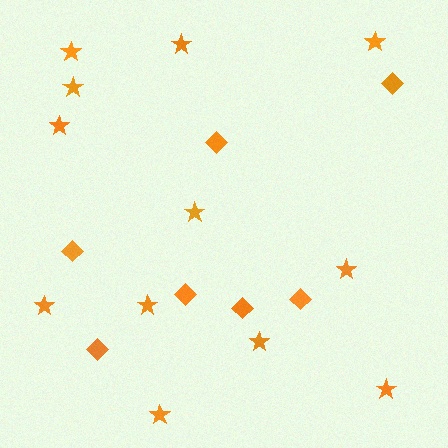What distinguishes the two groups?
There are 2 groups: one group of stars (12) and one group of diamonds (7).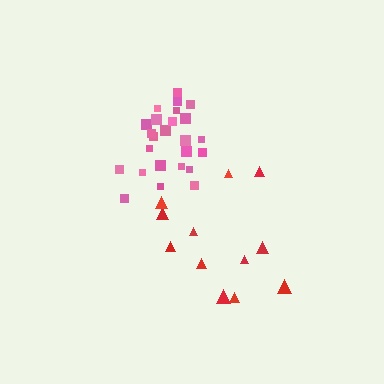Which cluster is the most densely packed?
Pink.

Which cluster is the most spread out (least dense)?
Red.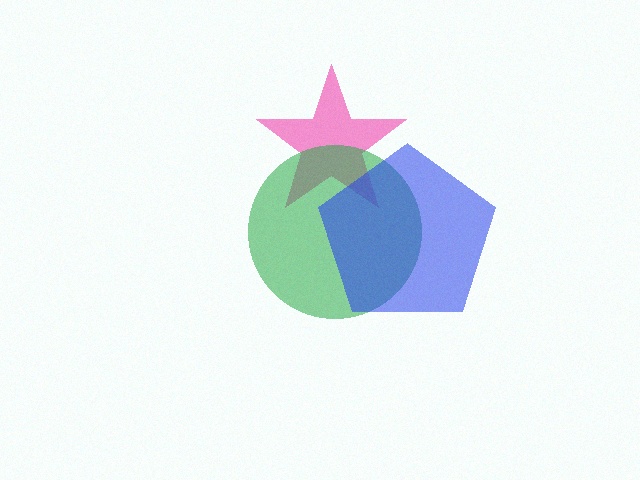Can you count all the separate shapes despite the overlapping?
Yes, there are 3 separate shapes.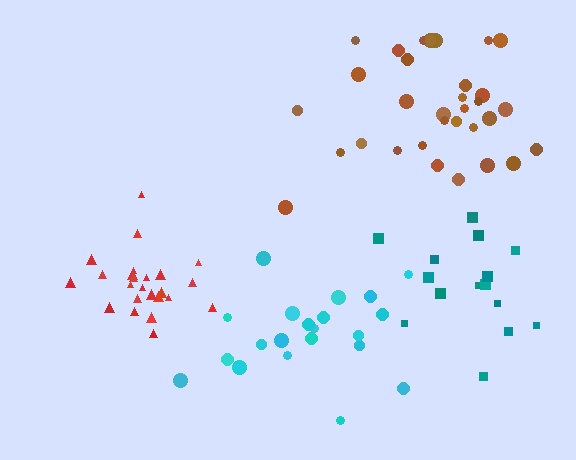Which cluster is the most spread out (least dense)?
Teal.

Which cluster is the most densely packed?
Red.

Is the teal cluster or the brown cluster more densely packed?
Brown.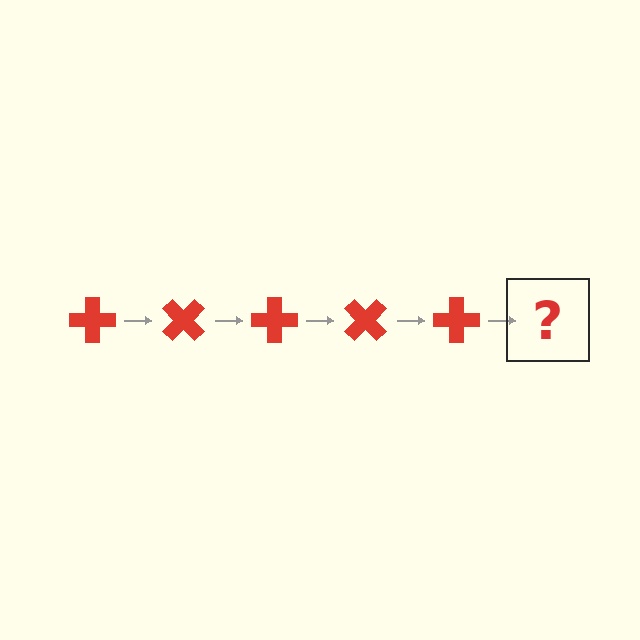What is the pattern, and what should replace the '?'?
The pattern is that the cross rotates 45 degrees each step. The '?' should be a red cross rotated 225 degrees.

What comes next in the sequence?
The next element should be a red cross rotated 225 degrees.